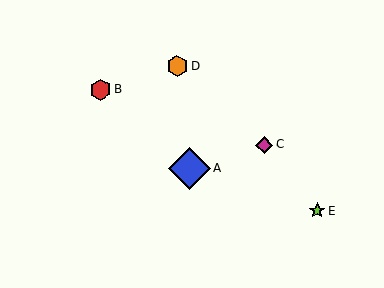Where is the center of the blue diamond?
The center of the blue diamond is at (189, 168).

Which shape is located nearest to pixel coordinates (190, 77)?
The orange hexagon (labeled D) at (177, 66) is nearest to that location.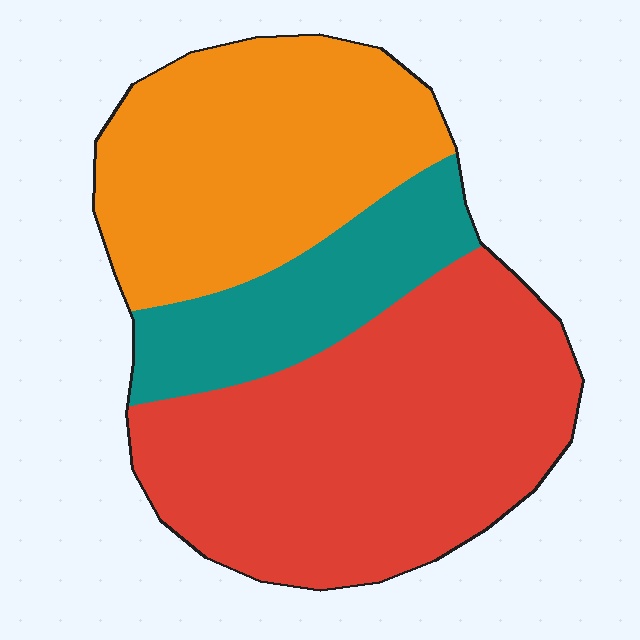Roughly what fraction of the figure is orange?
Orange covers around 35% of the figure.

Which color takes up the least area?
Teal, at roughly 20%.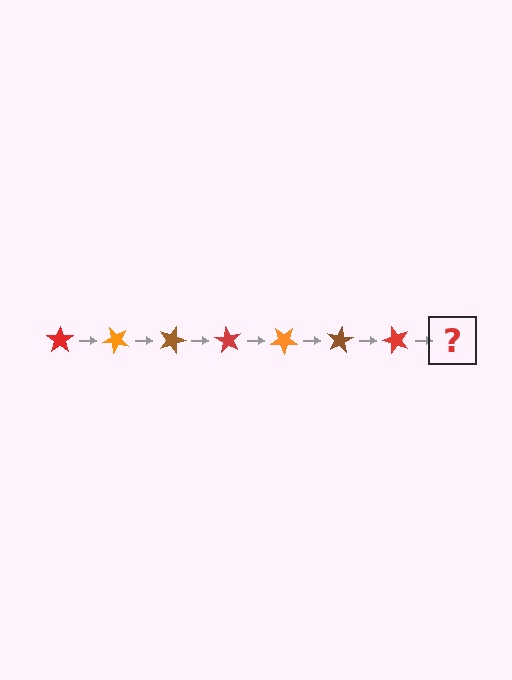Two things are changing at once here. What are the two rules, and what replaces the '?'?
The two rules are that it rotates 45 degrees each step and the color cycles through red, orange, and brown. The '?' should be an orange star, rotated 315 degrees from the start.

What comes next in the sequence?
The next element should be an orange star, rotated 315 degrees from the start.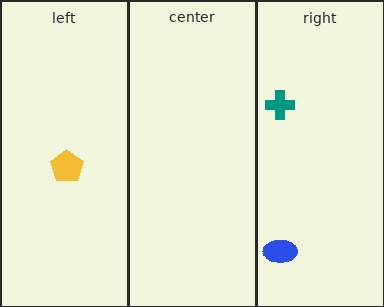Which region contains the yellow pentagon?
The left region.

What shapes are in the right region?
The blue ellipse, the teal cross.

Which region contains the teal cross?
The right region.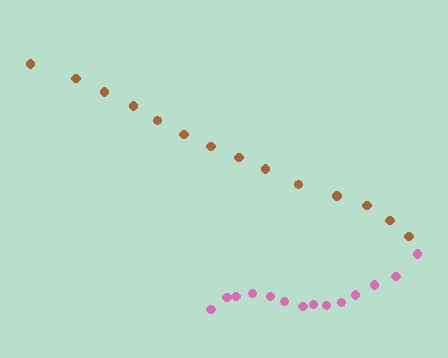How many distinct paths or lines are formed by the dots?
There are 2 distinct paths.